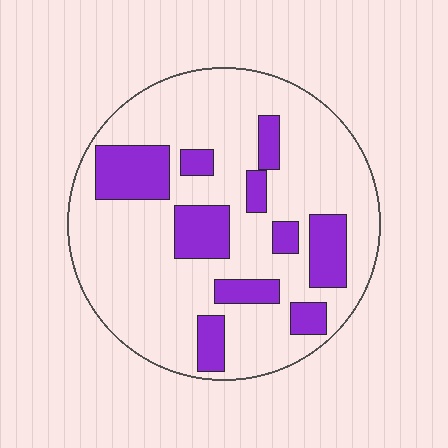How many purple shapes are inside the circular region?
10.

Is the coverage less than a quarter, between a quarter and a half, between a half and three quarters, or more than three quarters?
Less than a quarter.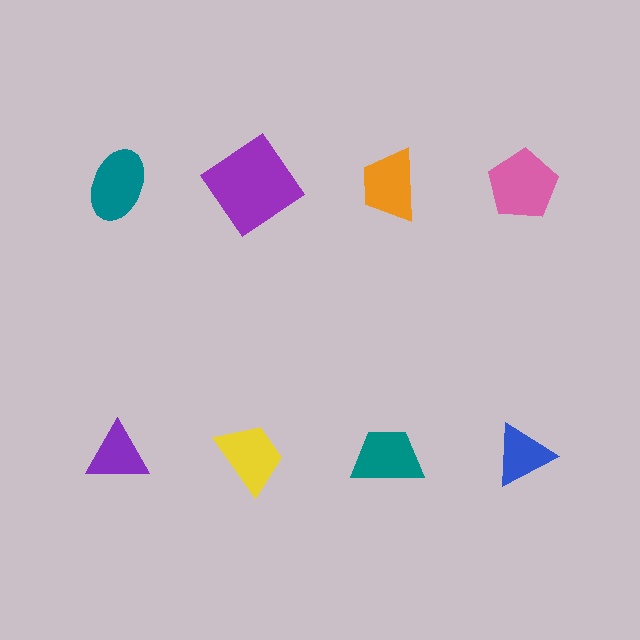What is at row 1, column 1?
A teal ellipse.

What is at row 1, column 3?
An orange trapezoid.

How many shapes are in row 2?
4 shapes.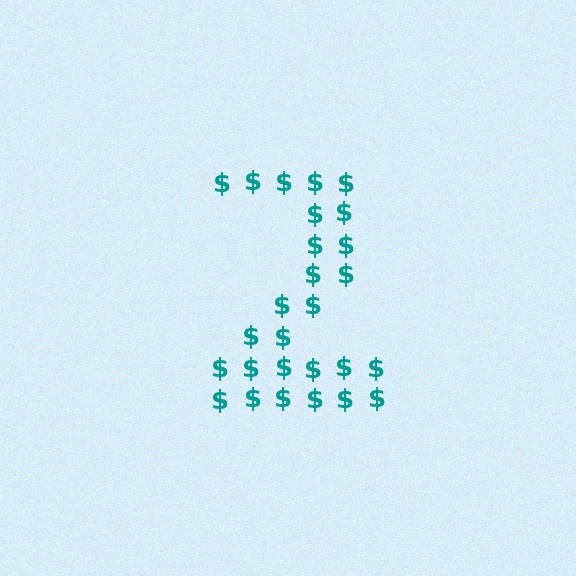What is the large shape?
The large shape is the digit 2.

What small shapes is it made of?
It is made of small dollar signs.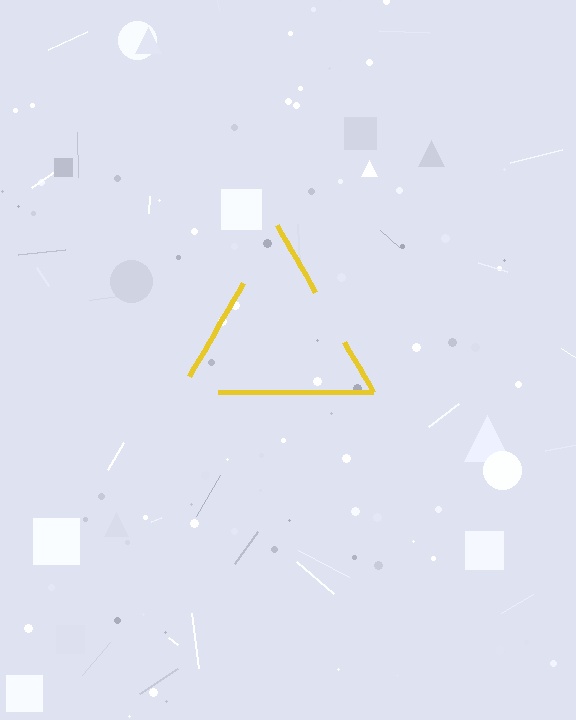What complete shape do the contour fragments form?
The contour fragments form a triangle.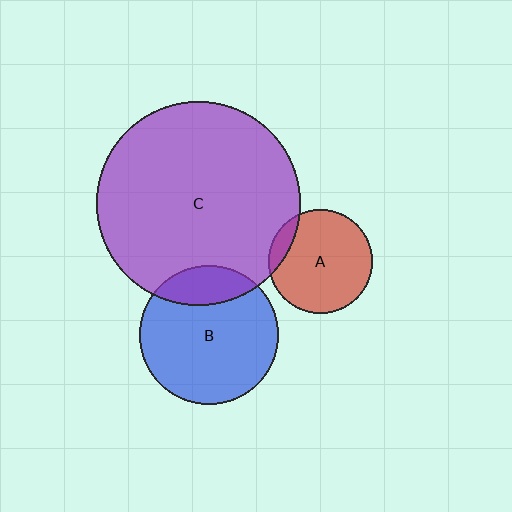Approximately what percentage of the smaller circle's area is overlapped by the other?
Approximately 20%.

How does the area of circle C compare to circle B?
Approximately 2.2 times.